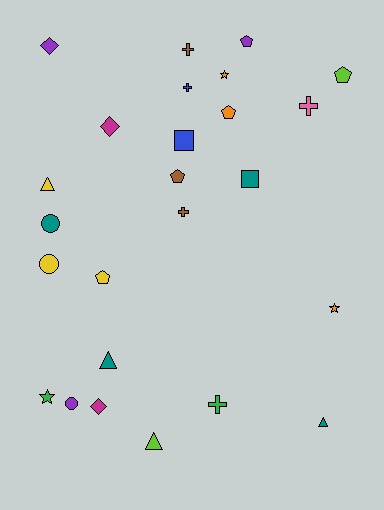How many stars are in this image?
There are 3 stars.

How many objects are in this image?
There are 25 objects.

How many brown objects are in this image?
There are 3 brown objects.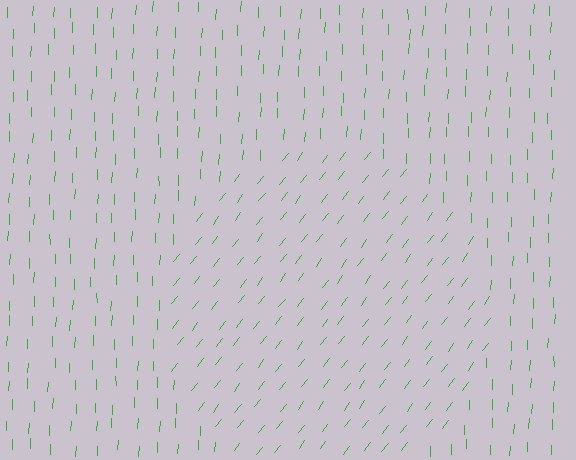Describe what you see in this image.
The image is filled with small green line segments. A circle region in the image has lines oriented differently from the surrounding lines, creating a visible texture boundary.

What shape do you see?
I see a circle.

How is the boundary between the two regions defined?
The boundary is defined purely by a change in line orientation (approximately 36 degrees difference). All lines are the same color and thickness.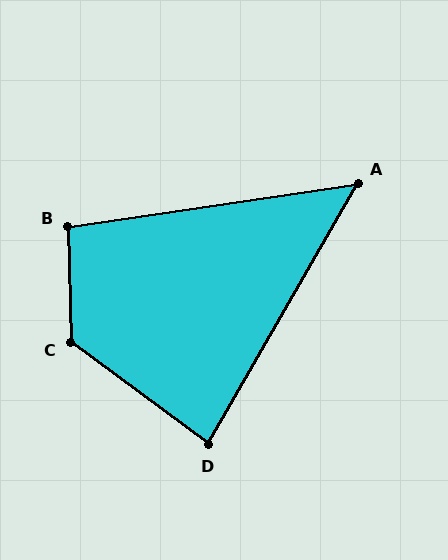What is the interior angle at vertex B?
Approximately 97 degrees (obtuse).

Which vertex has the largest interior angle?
C, at approximately 128 degrees.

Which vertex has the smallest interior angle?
A, at approximately 52 degrees.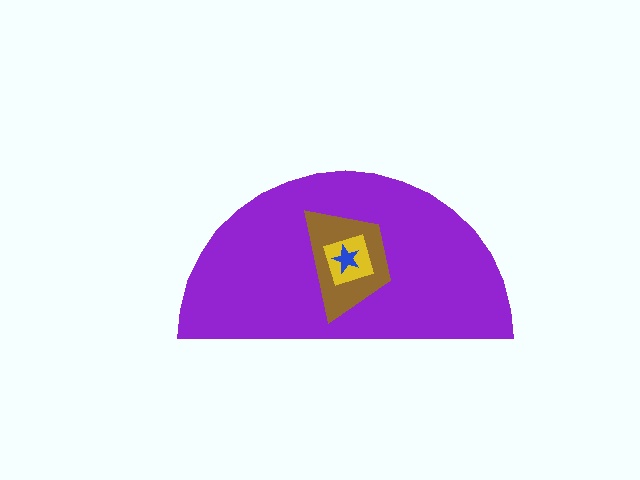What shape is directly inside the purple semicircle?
The brown trapezoid.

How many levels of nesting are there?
4.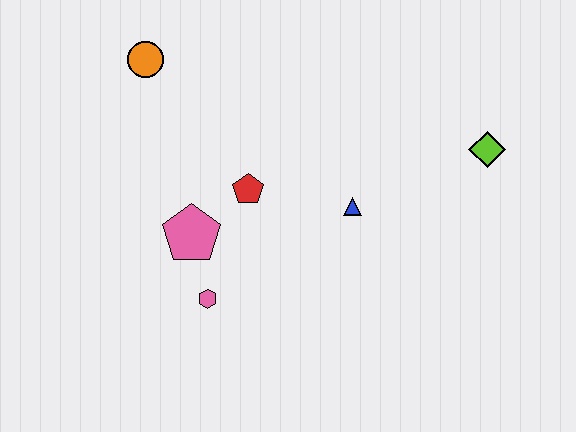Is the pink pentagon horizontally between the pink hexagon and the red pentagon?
No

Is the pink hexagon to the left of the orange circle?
No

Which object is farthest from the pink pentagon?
The lime diamond is farthest from the pink pentagon.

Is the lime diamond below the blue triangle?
No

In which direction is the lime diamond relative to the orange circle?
The lime diamond is to the right of the orange circle.